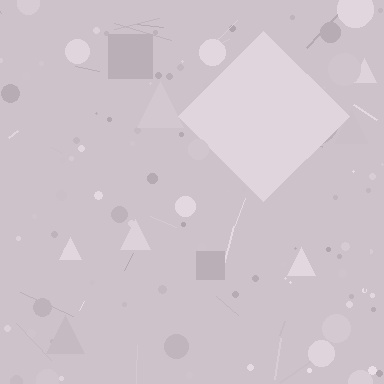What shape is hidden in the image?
A diamond is hidden in the image.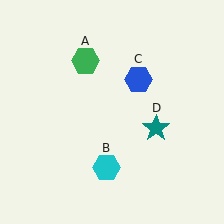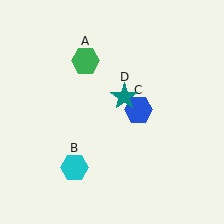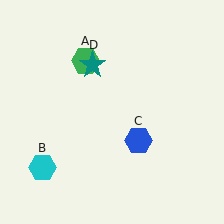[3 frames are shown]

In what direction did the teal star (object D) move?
The teal star (object D) moved up and to the left.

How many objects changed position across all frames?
3 objects changed position: cyan hexagon (object B), blue hexagon (object C), teal star (object D).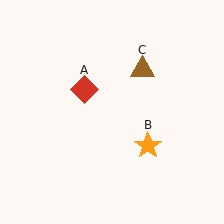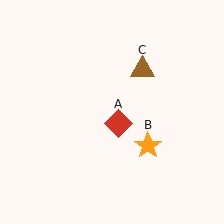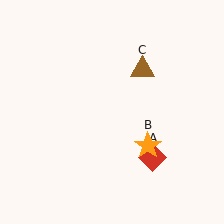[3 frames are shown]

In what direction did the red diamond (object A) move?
The red diamond (object A) moved down and to the right.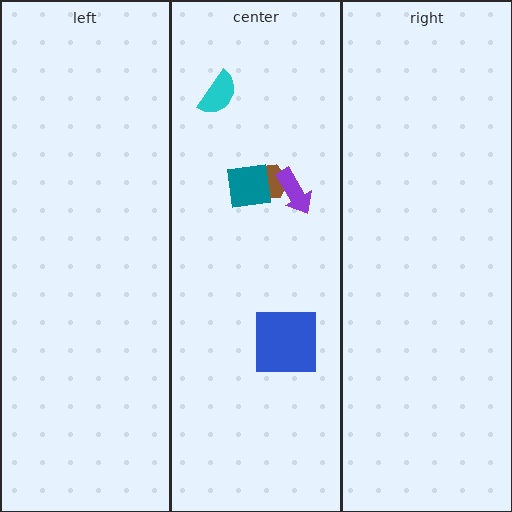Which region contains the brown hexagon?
The center region.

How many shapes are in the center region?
5.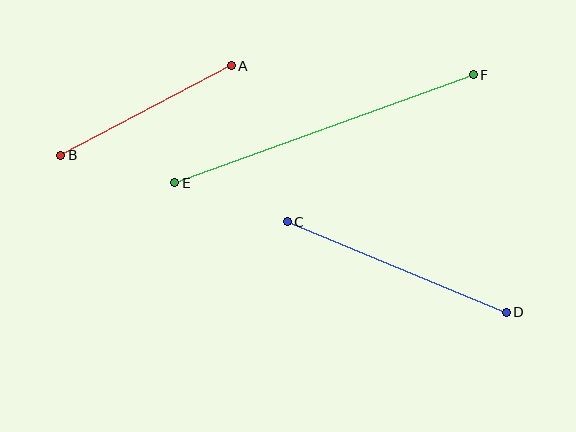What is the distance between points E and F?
The distance is approximately 318 pixels.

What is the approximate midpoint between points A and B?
The midpoint is at approximately (146, 110) pixels.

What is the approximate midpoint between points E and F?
The midpoint is at approximately (324, 129) pixels.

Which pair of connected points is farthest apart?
Points E and F are farthest apart.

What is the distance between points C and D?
The distance is approximately 237 pixels.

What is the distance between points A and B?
The distance is approximately 193 pixels.